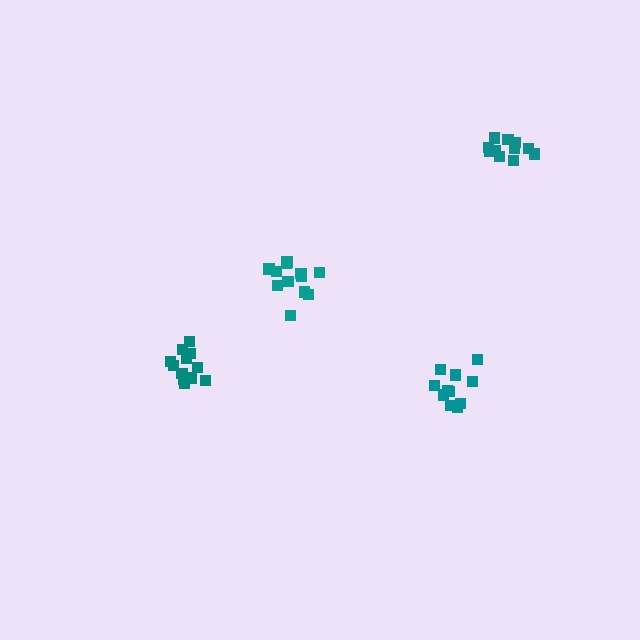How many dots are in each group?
Group 1: 12 dots, Group 2: 12 dots, Group 3: 11 dots, Group 4: 11 dots (46 total).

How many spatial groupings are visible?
There are 4 spatial groupings.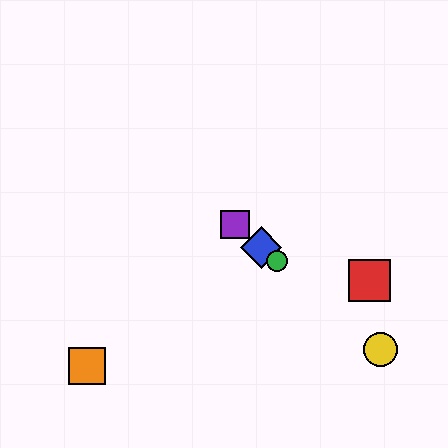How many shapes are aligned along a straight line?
4 shapes (the blue diamond, the green circle, the yellow circle, the purple square) are aligned along a straight line.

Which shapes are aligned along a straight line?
The blue diamond, the green circle, the yellow circle, the purple square are aligned along a straight line.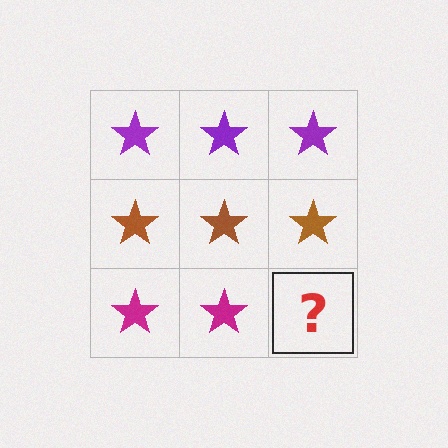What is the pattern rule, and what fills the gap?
The rule is that each row has a consistent color. The gap should be filled with a magenta star.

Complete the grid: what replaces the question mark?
The question mark should be replaced with a magenta star.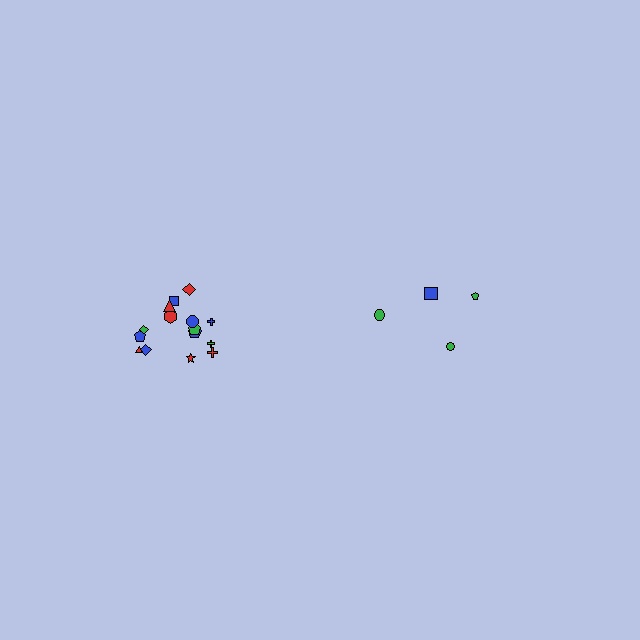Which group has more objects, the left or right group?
The left group.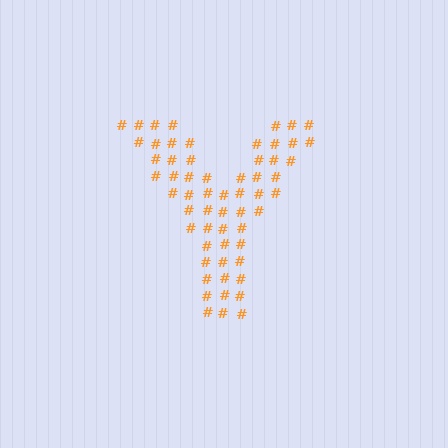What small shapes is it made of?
It is made of small hash symbols.